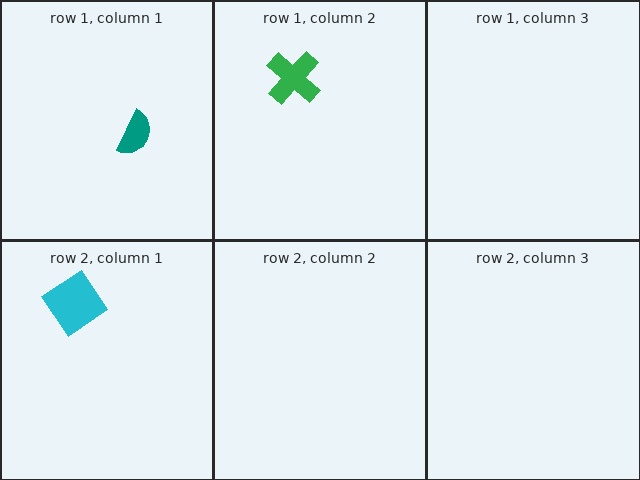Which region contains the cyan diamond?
The row 2, column 1 region.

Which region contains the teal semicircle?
The row 1, column 1 region.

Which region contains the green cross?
The row 1, column 2 region.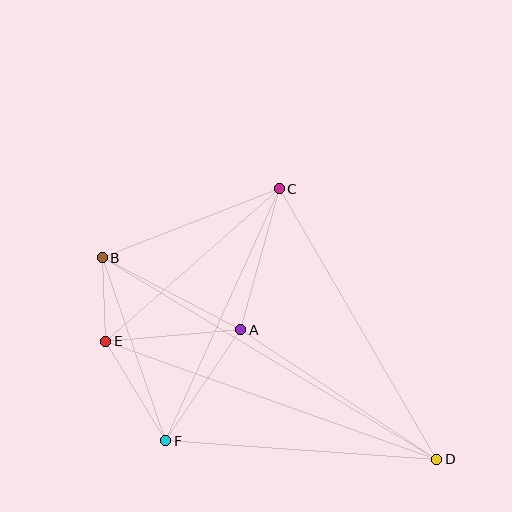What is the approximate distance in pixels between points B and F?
The distance between B and F is approximately 194 pixels.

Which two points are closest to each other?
Points B and E are closest to each other.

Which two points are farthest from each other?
Points B and D are farthest from each other.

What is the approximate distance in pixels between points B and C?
The distance between B and C is approximately 190 pixels.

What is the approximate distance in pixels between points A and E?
The distance between A and E is approximately 135 pixels.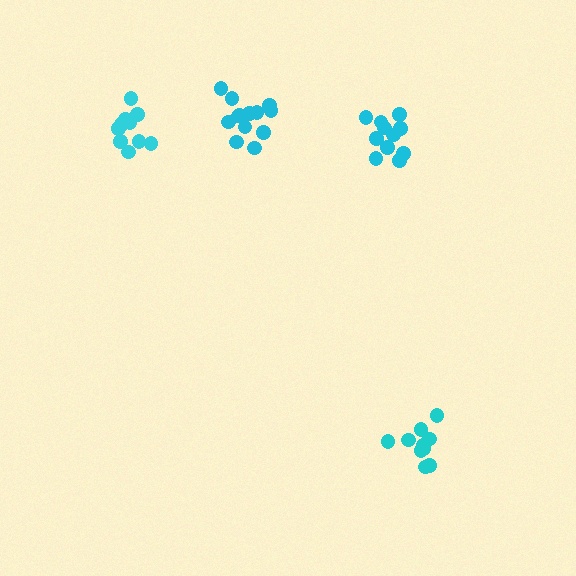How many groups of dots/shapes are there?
There are 4 groups.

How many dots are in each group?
Group 1: 11 dots, Group 2: 13 dots, Group 3: 10 dots, Group 4: 10 dots (44 total).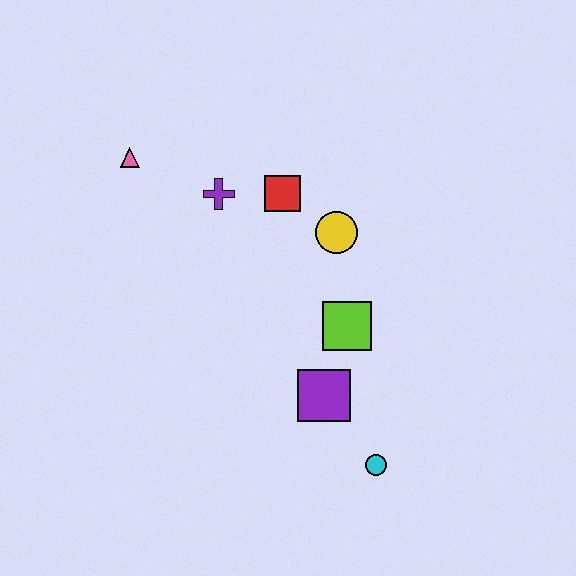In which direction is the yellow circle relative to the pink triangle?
The yellow circle is to the right of the pink triangle.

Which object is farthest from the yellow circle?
The cyan circle is farthest from the yellow circle.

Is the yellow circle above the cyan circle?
Yes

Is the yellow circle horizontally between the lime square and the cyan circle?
No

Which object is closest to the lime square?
The purple square is closest to the lime square.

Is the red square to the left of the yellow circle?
Yes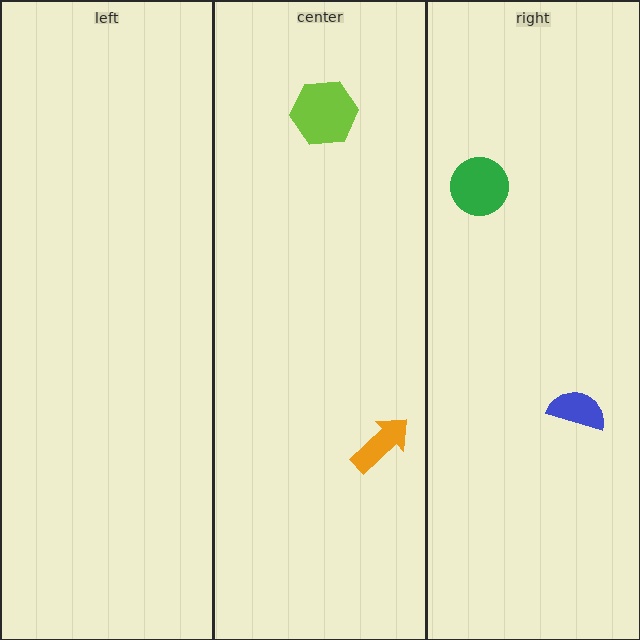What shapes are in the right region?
The green circle, the blue semicircle.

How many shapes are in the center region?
2.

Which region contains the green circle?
The right region.